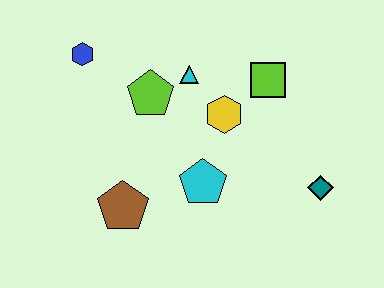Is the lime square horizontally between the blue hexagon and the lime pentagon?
No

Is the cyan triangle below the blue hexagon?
Yes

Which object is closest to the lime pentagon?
The cyan triangle is closest to the lime pentagon.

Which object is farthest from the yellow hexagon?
The blue hexagon is farthest from the yellow hexagon.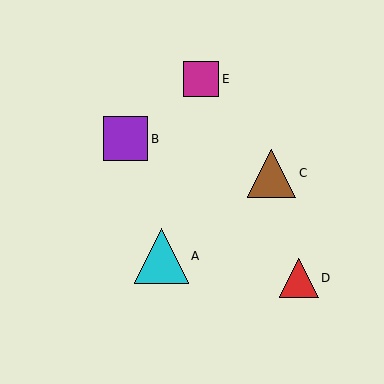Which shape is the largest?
The cyan triangle (labeled A) is the largest.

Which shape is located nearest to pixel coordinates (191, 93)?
The magenta square (labeled E) at (201, 79) is nearest to that location.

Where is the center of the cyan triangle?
The center of the cyan triangle is at (161, 256).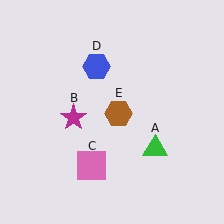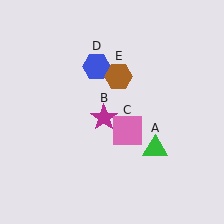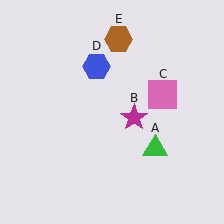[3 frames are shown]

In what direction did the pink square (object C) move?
The pink square (object C) moved up and to the right.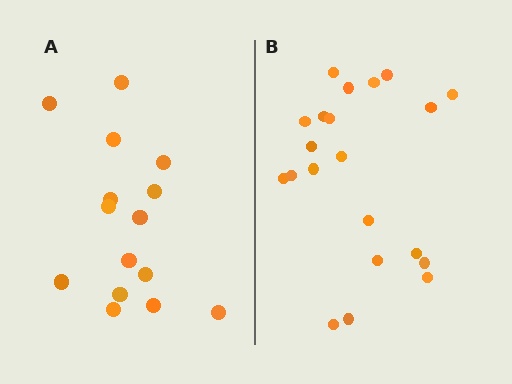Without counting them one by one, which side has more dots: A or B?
Region B (the right region) has more dots.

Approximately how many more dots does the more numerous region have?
Region B has about 6 more dots than region A.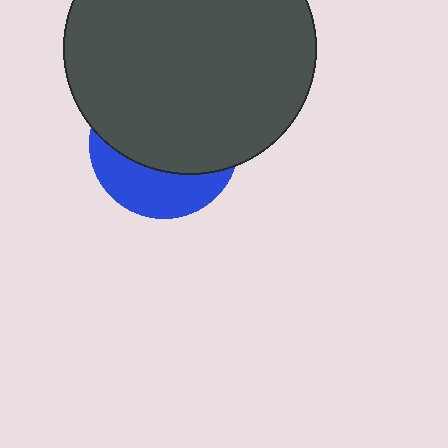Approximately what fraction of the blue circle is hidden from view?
Roughly 67% of the blue circle is hidden behind the dark gray circle.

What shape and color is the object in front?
The object in front is a dark gray circle.